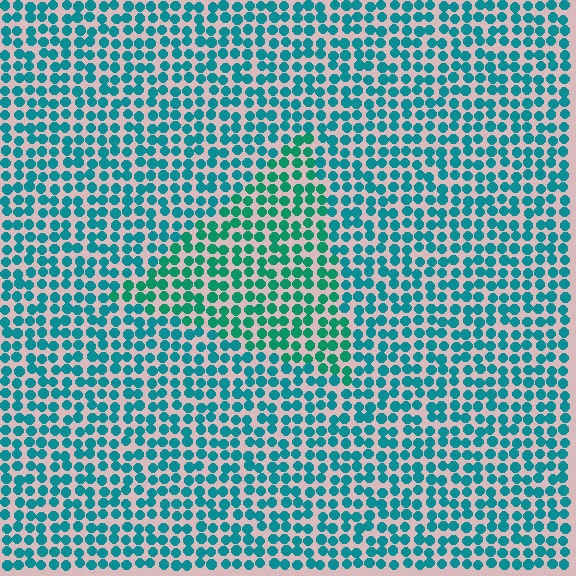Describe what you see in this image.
The image is filled with small teal elements in a uniform arrangement. A triangle-shaped region is visible where the elements are tinted to a slightly different hue, forming a subtle color boundary.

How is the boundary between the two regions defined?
The boundary is defined purely by a slight shift in hue (about 23 degrees). Spacing, size, and orientation are identical on both sides.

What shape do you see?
I see a triangle.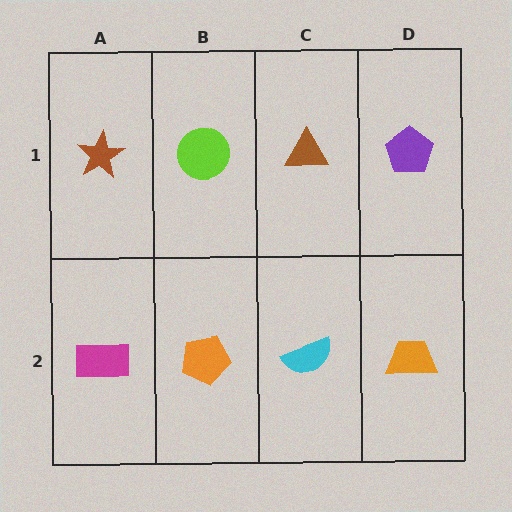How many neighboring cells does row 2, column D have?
2.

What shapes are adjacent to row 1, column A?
A magenta rectangle (row 2, column A), a lime circle (row 1, column B).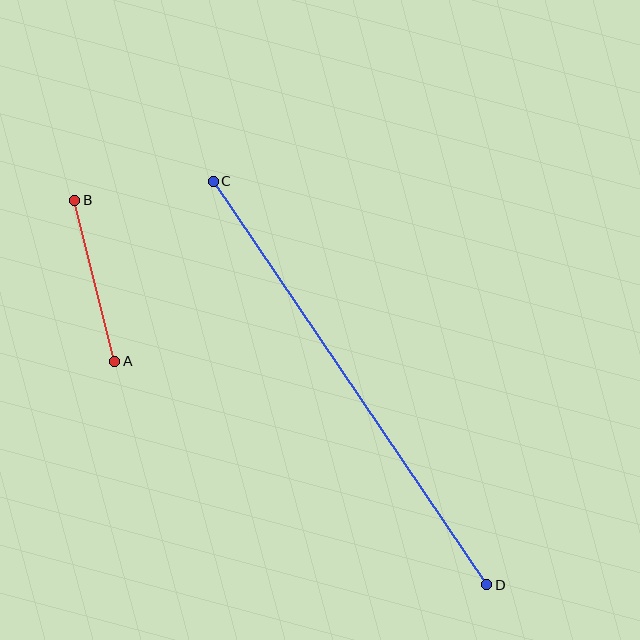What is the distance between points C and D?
The distance is approximately 487 pixels.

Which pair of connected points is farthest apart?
Points C and D are farthest apart.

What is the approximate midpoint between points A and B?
The midpoint is at approximately (95, 281) pixels.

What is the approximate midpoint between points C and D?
The midpoint is at approximately (350, 383) pixels.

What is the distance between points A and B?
The distance is approximately 166 pixels.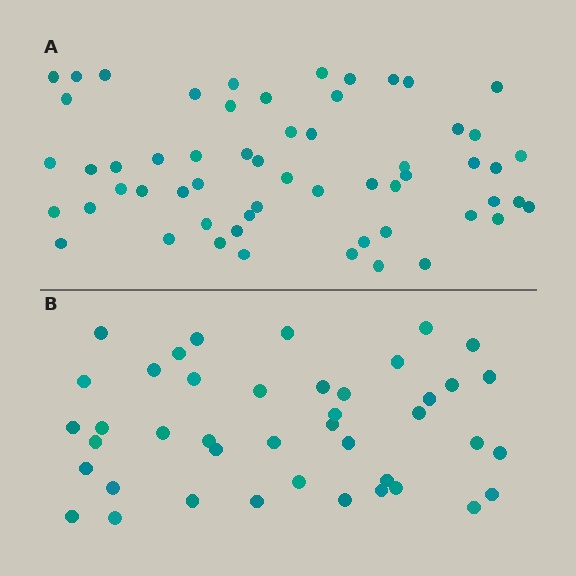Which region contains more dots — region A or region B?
Region A (the top region) has more dots.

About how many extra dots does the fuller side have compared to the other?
Region A has approximately 15 more dots than region B.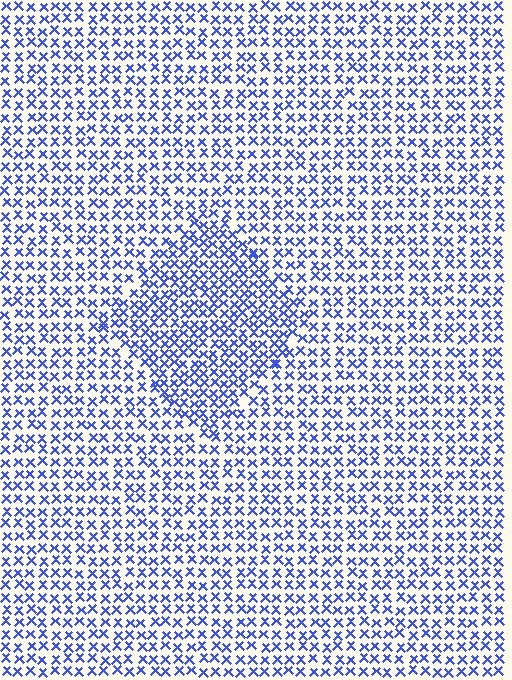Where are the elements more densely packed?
The elements are more densely packed inside the diamond boundary.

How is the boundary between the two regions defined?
The boundary is defined by a change in element density (approximately 1.5x ratio). All elements are the same color, size, and shape.